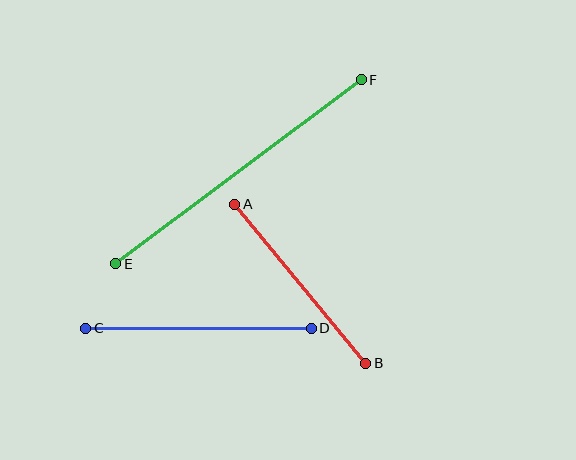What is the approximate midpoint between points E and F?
The midpoint is at approximately (238, 172) pixels.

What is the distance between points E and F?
The distance is approximately 307 pixels.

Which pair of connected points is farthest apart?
Points E and F are farthest apart.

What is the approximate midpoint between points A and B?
The midpoint is at approximately (300, 284) pixels.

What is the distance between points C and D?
The distance is approximately 225 pixels.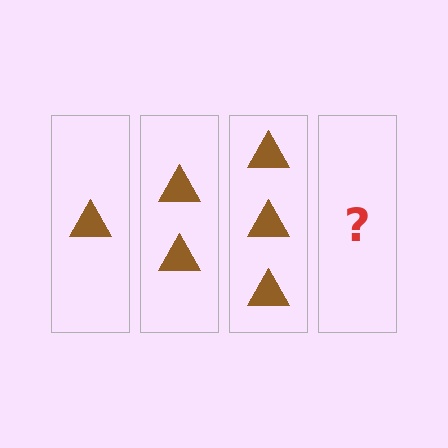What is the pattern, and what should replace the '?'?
The pattern is that each step adds one more triangle. The '?' should be 4 triangles.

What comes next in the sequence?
The next element should be 4 triangles.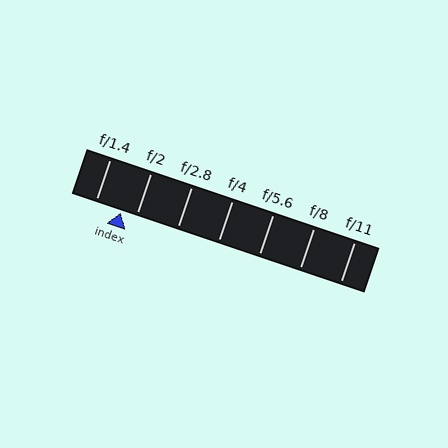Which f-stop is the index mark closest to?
The index mark is closest to f/2.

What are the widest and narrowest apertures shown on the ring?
The widest aperture shown is f/1.4 and the narrowest is f/11.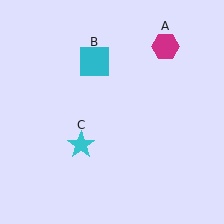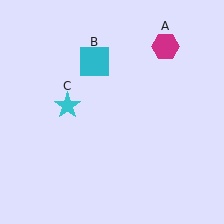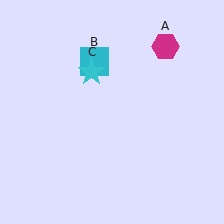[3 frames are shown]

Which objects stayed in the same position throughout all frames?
Magenta hexagon (object A) and cyan square (object B) remained stationary.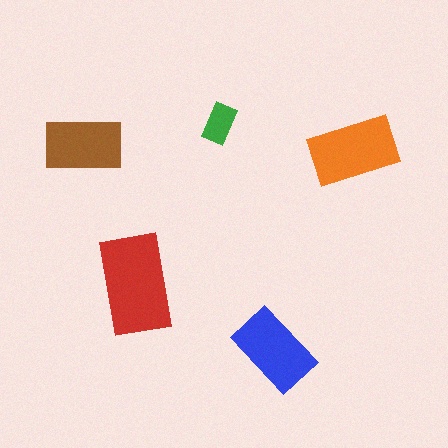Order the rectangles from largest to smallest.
the red one, the orange one, the blue one, the brown one, the green one.